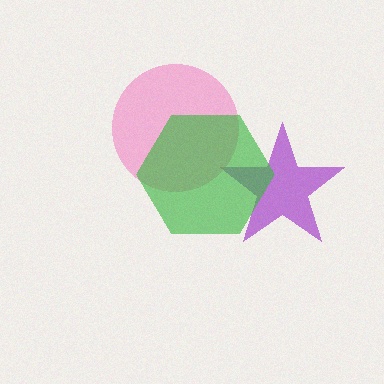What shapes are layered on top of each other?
The layered shapes are: a purple star, a pink circle, a green hexagon.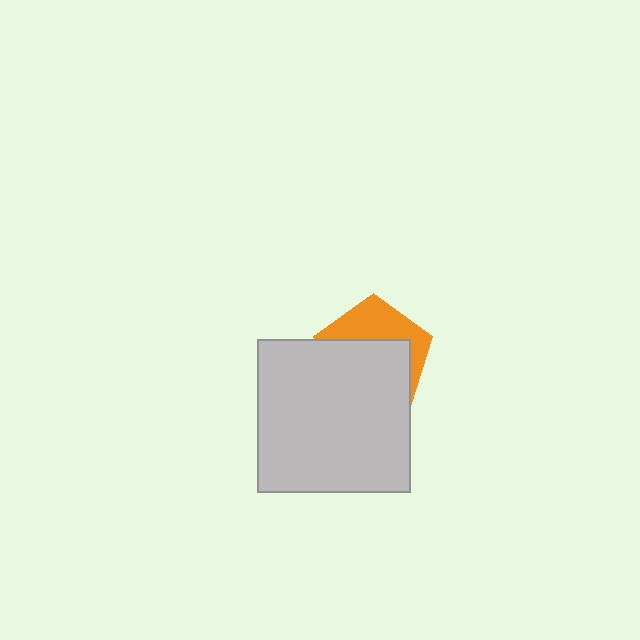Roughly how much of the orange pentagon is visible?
A small part of it is visible (roughly 38%).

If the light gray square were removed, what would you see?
You would see the complete orange pentagon.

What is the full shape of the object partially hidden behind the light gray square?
The partially hidden object is an orange pentagon.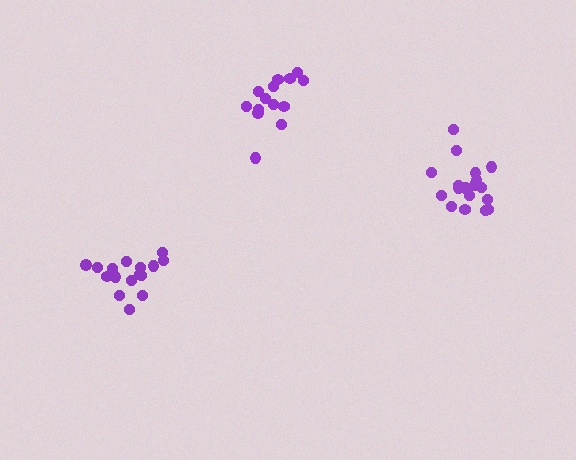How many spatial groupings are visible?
There are 3 spatial groupings.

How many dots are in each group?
Group 1: 14 dots, Group 2: 16 dots, Group 3: 18 dots (48 total).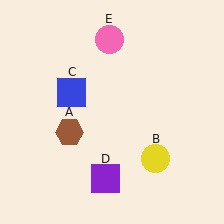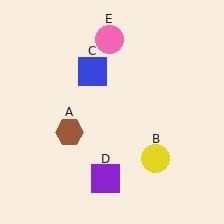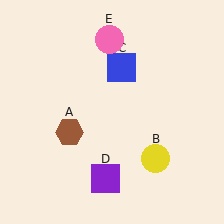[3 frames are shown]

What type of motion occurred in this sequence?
The blue square (object C) rotated clockwise around the center of the scene.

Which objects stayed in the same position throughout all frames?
Brown hexagon (object A) and yellow circle (object B) and purple square (object D) and pink circle (object E) remained stationary.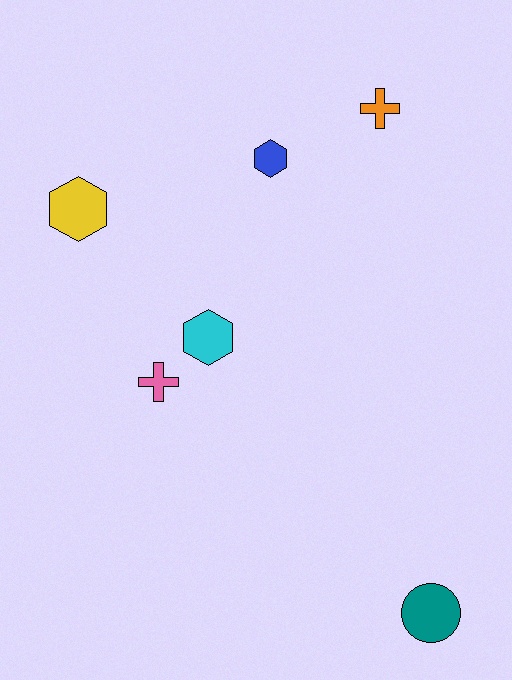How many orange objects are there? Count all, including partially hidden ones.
There is 1 orange object.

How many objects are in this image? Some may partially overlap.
There are 6 objects.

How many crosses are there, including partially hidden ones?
There are 2 crosses.